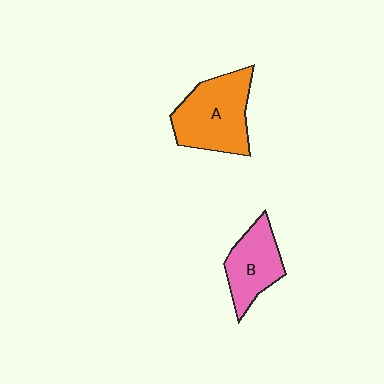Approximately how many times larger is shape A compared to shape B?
Approximately 1.4 times.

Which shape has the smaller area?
Shape B (pink).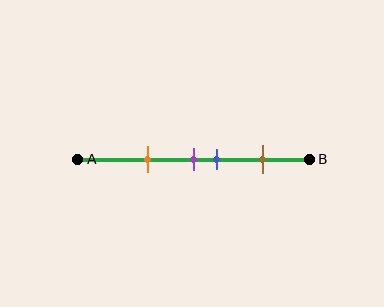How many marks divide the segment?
There are 4 marks dividing the segment.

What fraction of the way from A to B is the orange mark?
The orange mark is approximately 30% (0.3) of the way from A to B.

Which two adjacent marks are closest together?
The purple and blue marks are the closest adjacent pair.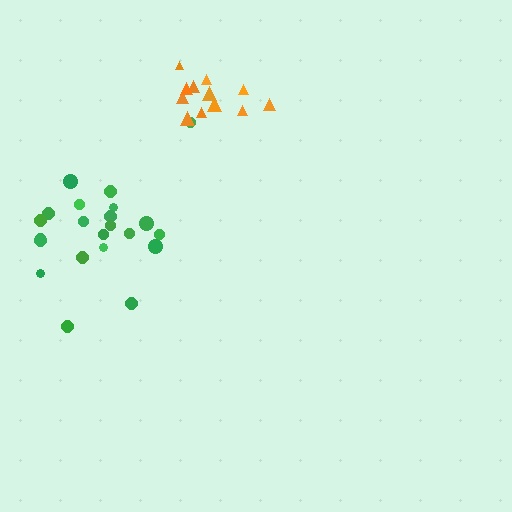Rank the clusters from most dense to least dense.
orange, green.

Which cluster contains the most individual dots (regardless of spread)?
Green (22).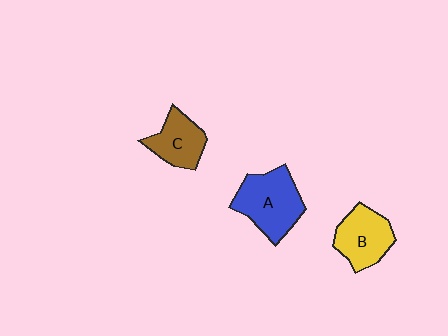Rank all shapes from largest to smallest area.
From largest to smallest: A (blue), B (yellow), C (brown).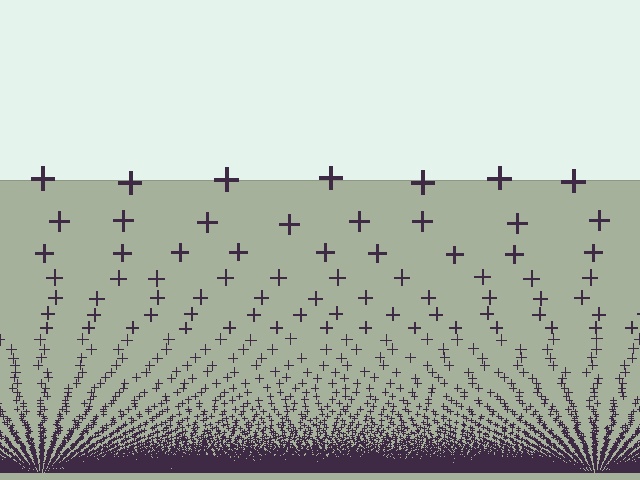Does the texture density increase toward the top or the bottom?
Density increases toward the bottom.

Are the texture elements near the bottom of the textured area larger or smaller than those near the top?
Smaller. The gradient is inverted — elements near the bottom are smaller and denser.